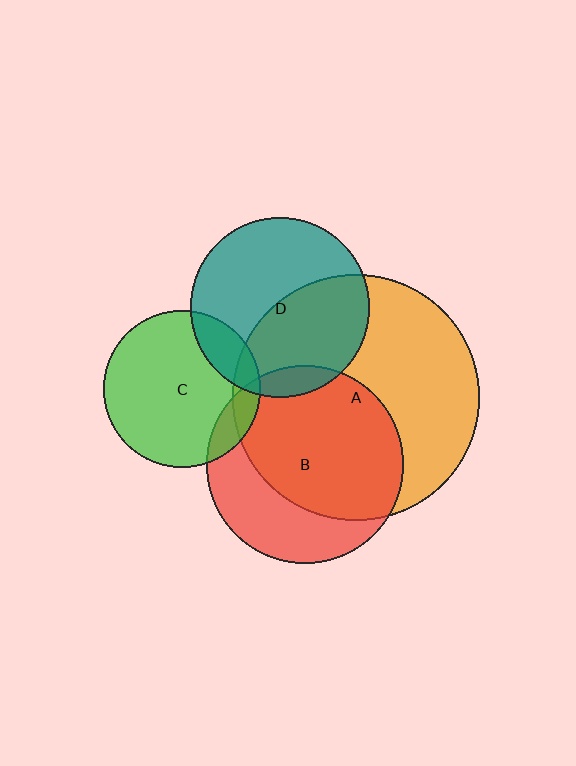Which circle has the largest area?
Circle A (orange).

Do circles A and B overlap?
Yes.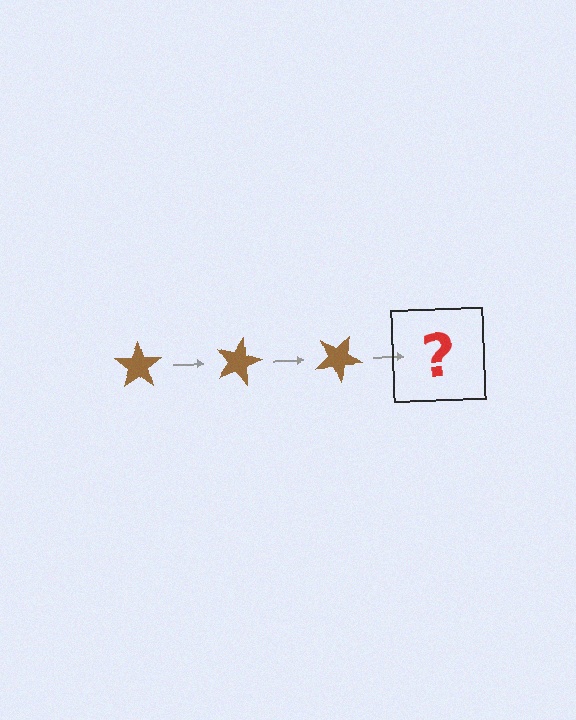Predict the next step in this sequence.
The next step is a brown star rotated 45 degrees.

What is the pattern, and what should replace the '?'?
The pattern is that the star rotates 15 degrees each step. The '?' should be a brown star rotated 45 degrees.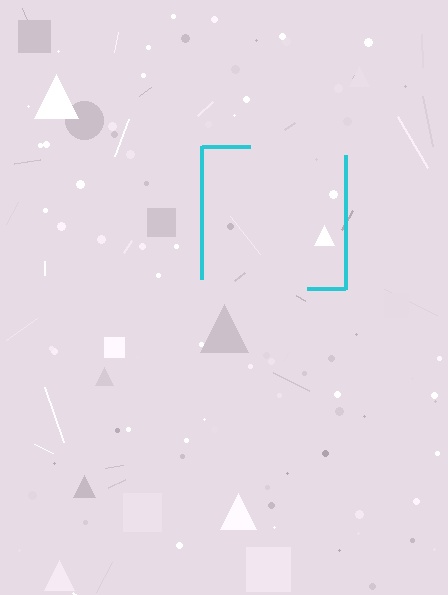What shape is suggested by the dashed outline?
The dashed outline suggests a square.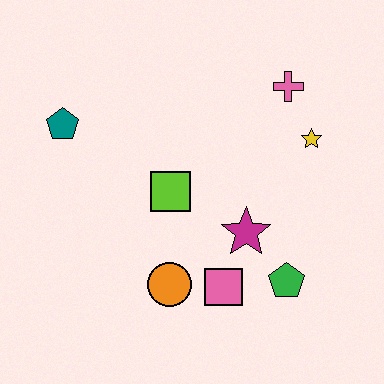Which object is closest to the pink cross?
The yellow star is closest to the pink cross.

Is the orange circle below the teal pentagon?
Yes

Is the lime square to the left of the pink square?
Yes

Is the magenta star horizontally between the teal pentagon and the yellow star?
Yes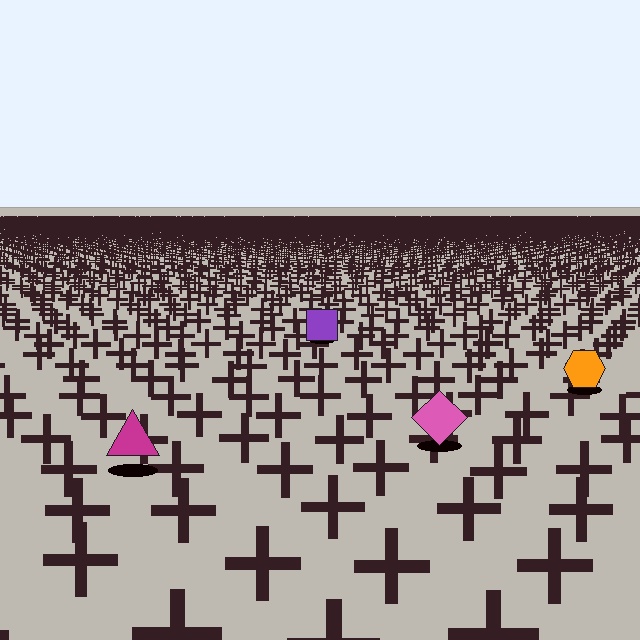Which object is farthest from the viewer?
The purple square is farthest from the viewer. It appears smaller and the ground texture around it is denser.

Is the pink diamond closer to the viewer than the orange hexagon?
Yes. The pink diamond is closer — you can tell from the texture gradient: the ground texture is coarser near it.